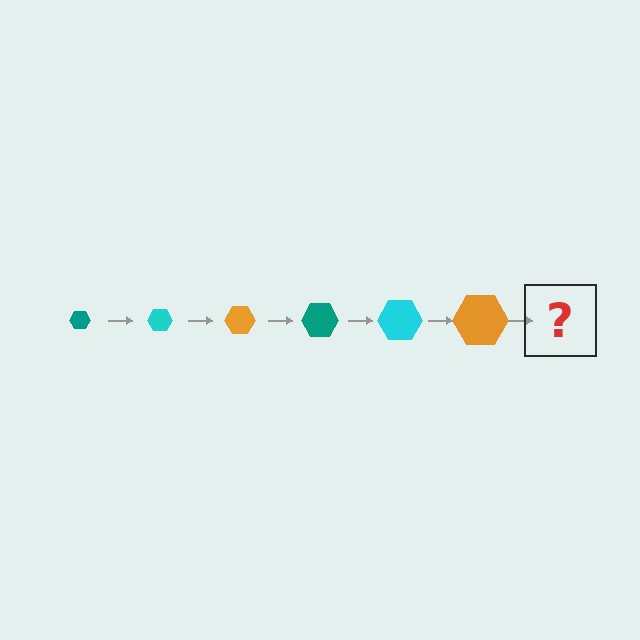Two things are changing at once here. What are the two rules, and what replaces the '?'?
The two rules are that the hexagon grows larger each step and the color cycles through teal, cyan, and orange. The '?' should be a teal hexagon, larger than the previous one.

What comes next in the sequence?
The next element should be a teal hexagon, larger than the previous one.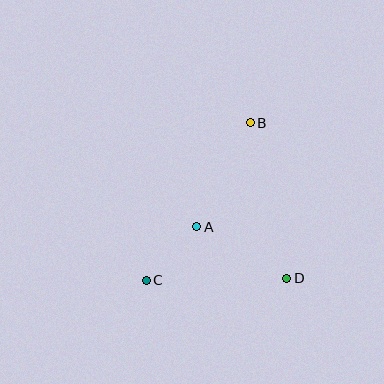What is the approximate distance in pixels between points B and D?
The distance between B and D is approximately 160 pixels.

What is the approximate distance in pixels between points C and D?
The distance between C and D is approximately 141 pixels.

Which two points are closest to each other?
Points A and C are closest to each other.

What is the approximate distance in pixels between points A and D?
The distance between A and D is approximately 104 pixels.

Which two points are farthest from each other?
Points B and C are farthest from each other.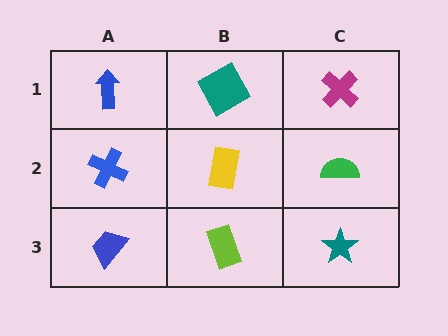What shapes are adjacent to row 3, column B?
A yellow rectangle (row 2, column B), a blue trapezoid (row 3, column A), a teal star (row 3, column C).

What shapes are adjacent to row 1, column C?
A green semicircle (row 2, column C), a teal square (row 1, column B).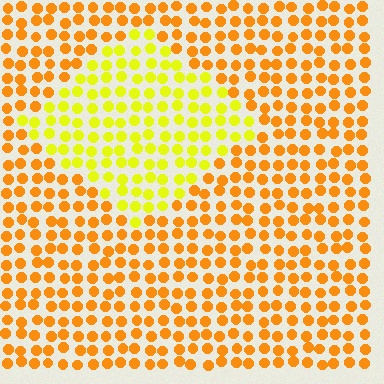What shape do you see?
I see a diamond.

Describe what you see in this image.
The image is filled with small orange elements in a uniform arrangement. A diamond-shaped region is visible where the elements are tinted to a slightly different hue, forming a subtle color boundary.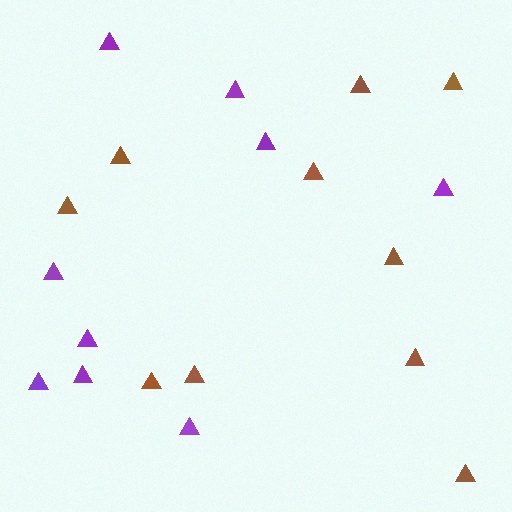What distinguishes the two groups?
There are 2 groups: one group of purple triangles (9) and one group of brown triangles (10).